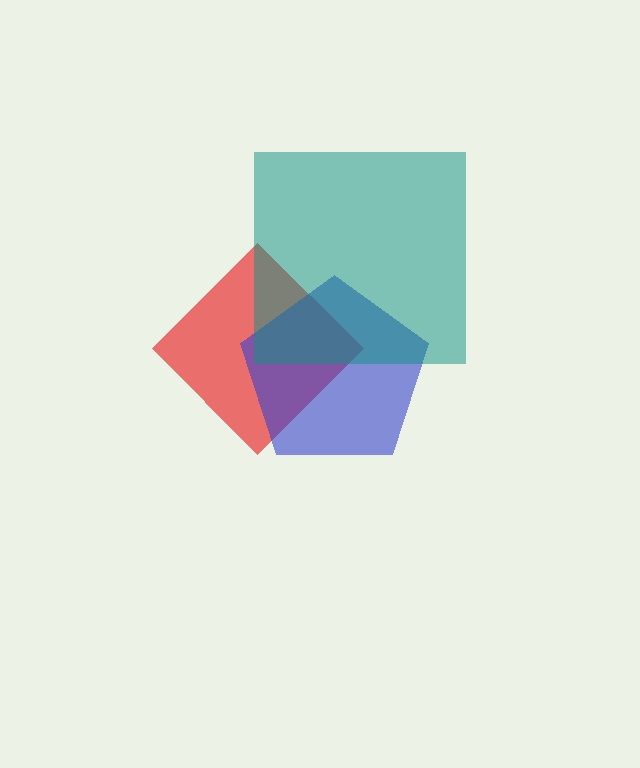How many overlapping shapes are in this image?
There are 3 overlapping shapes in the image.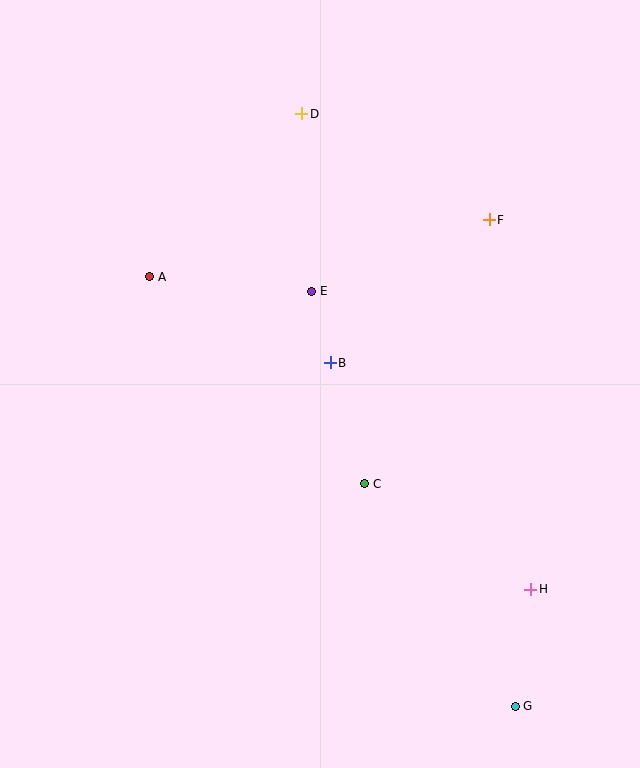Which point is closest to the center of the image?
Point B at (330, 363) is closest to the center.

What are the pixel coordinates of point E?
Point E is at (312, 291).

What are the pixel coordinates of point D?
Point D is at (302, 114).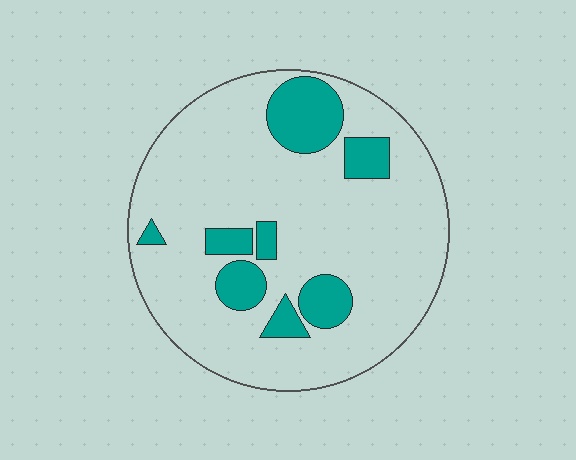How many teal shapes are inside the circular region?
8.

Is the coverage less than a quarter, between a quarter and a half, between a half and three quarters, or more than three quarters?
Less than a quarter.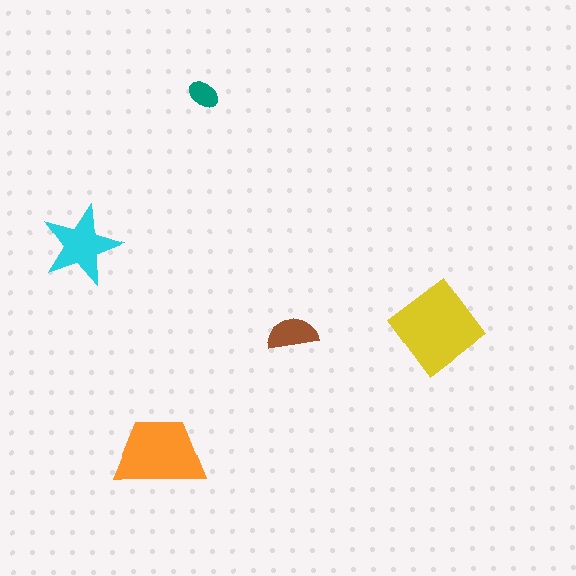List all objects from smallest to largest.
The teal ellipse, the brown semicircle, the cyan star, the orange trapezoid, the yellow diamond.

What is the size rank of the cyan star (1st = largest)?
3rd.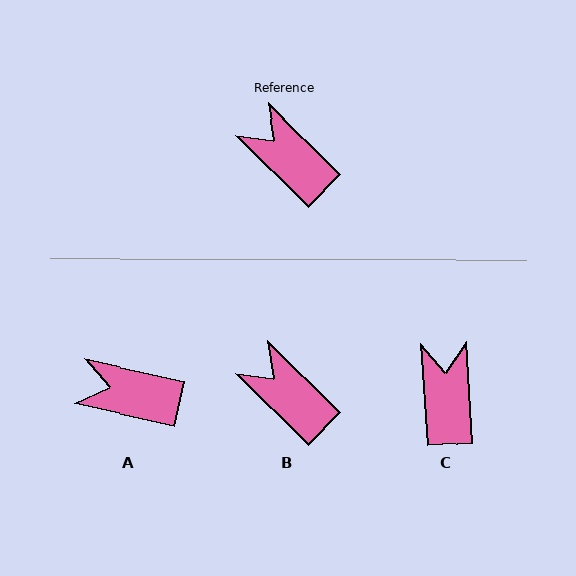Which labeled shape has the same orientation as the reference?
B.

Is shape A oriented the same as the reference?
No, it is off by about 32 degrees.